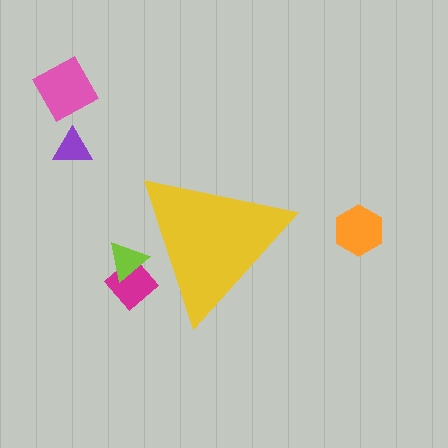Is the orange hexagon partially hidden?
No, the orange hexagon is fully visible.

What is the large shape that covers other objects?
A yellow triangle.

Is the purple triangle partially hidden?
No, the purple triangle is fully visible.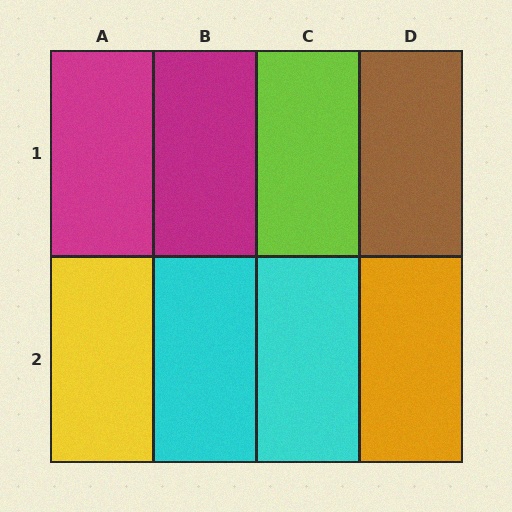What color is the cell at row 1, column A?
Magenta.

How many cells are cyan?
2 cells are cyan.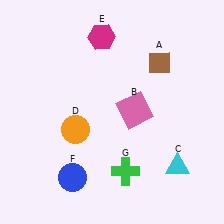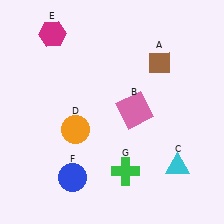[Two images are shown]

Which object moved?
The magenta hexagon (E) moved left.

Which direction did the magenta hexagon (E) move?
The magenta hexagon (E) moved left.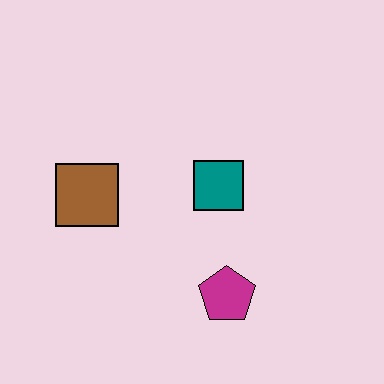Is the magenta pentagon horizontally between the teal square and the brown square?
No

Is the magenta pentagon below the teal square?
Yes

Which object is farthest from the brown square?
The magenta pentagon is farthest from the brown square.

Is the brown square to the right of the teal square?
No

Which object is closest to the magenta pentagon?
The teal square is closest to the magenta pentagon.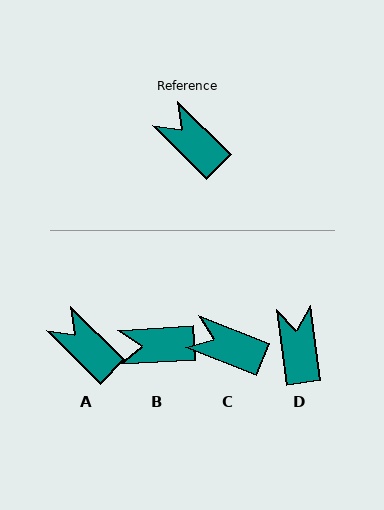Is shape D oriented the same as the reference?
No, it is off by about 38 degrees.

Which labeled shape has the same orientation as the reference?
A.